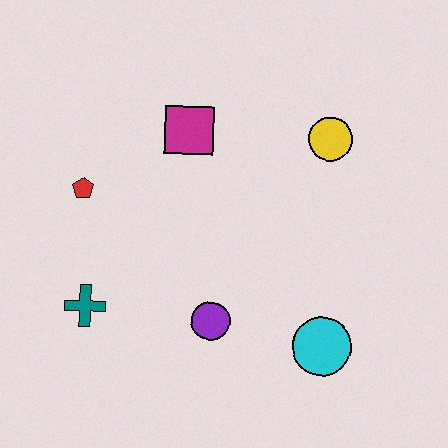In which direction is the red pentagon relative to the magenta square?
The red pentagon is to the left of the magenta square.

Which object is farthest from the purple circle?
The yellow circle is farthest from the purple circle.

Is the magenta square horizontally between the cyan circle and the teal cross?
Yes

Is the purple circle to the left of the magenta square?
No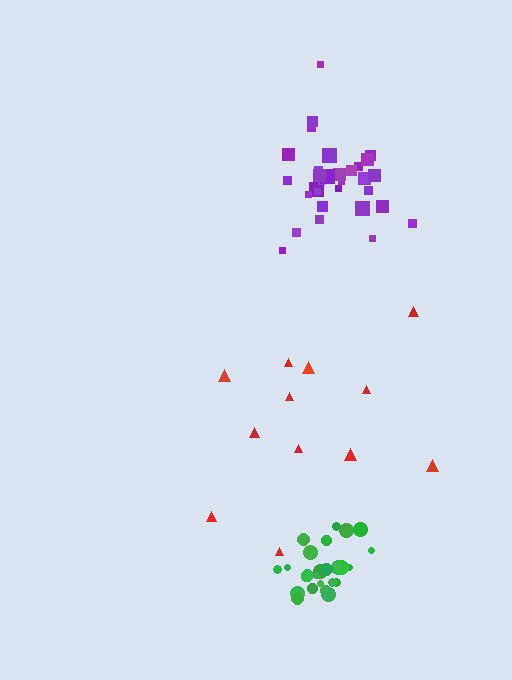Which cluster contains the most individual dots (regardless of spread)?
Purple (31).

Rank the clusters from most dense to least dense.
green, purple, red.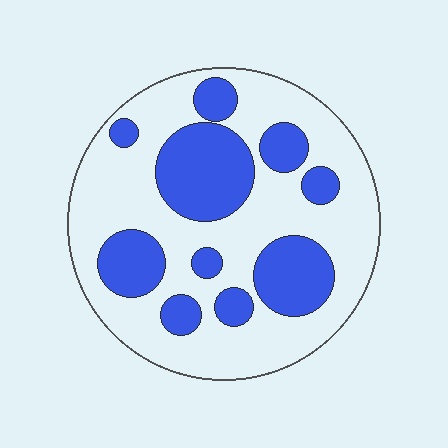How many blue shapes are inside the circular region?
10.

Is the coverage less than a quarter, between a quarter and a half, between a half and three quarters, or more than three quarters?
Between a quarter and a half.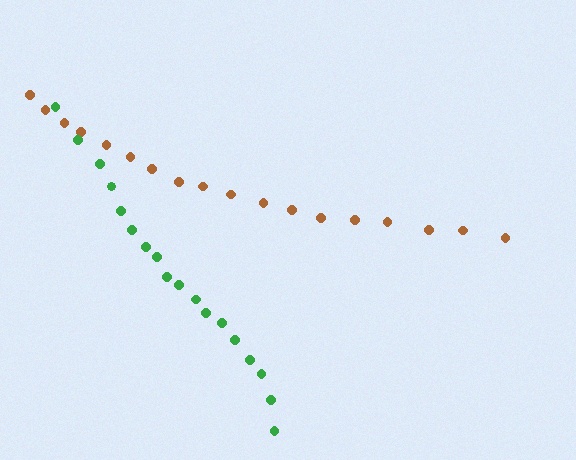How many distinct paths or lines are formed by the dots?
There are 2 distinct paths.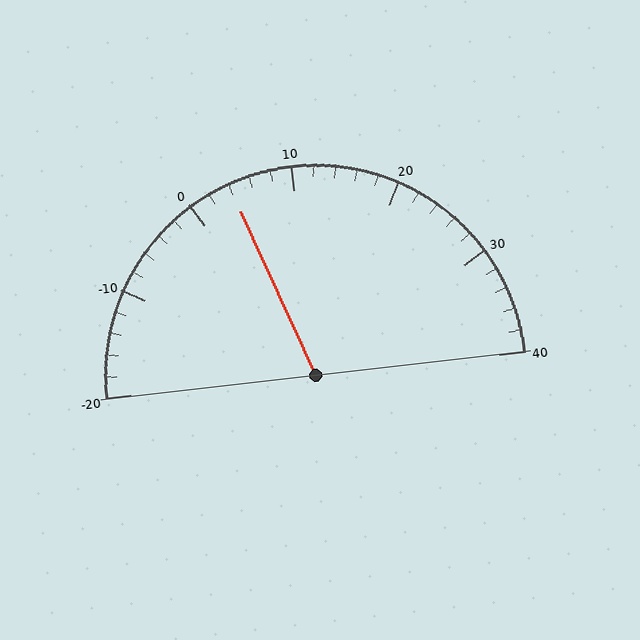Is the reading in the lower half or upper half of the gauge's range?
The reading is in the lower half of the range (-20 to 40).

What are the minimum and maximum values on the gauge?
The gauge ranges from -20 to 40.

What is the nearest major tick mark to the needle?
The nearest major tick mark is 0.